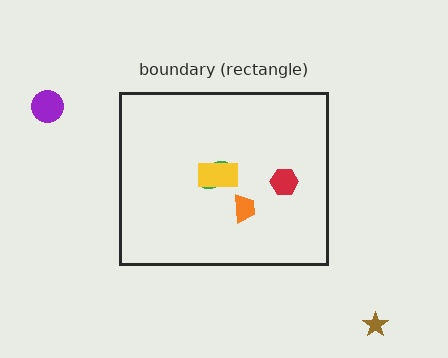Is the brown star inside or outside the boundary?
Outside.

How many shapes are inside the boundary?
4 inside, 2 outside.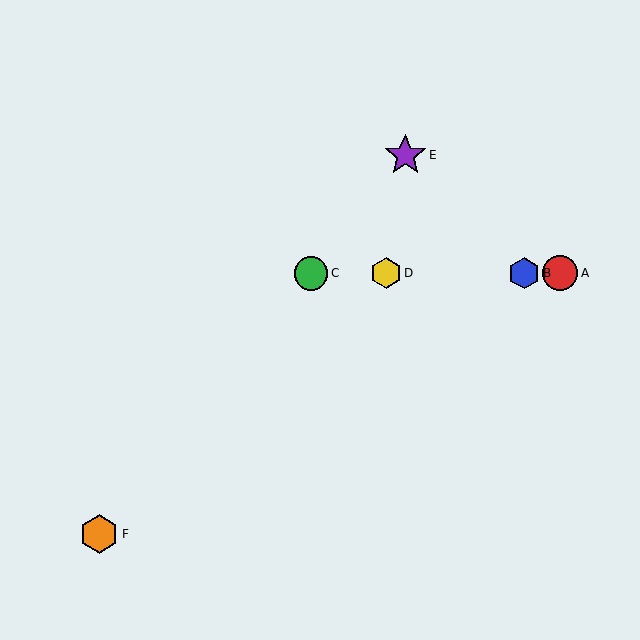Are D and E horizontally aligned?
No, D is at y≈273 and E is at y≈155.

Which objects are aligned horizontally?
Objects A, B, C, D are aligned horizontally.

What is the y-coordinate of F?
Object F is at y≈534.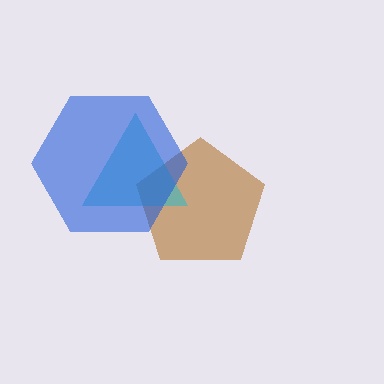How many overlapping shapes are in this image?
There are 3 overlapping shapes in the image.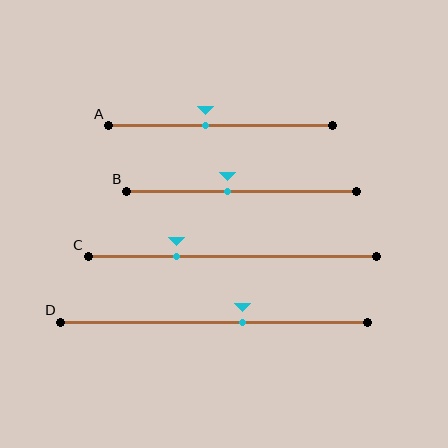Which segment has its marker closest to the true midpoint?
Segment B has its marker closest to the true midpoint.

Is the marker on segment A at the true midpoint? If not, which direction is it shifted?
No, the marker on segment A is shifted to the left by about 7% of the segment length.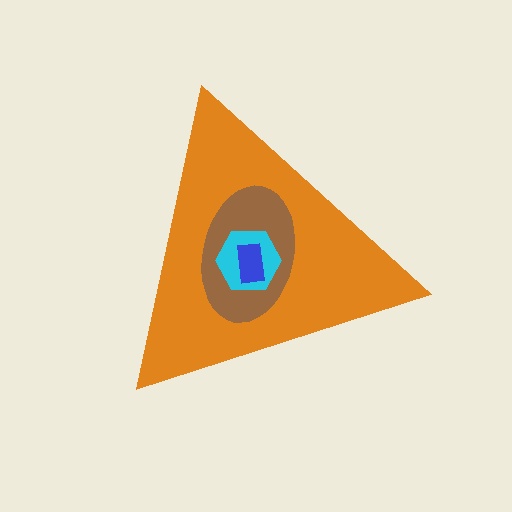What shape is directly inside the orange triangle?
The brown ellipse.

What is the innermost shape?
The blue rectangle.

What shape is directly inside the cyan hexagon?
The blue rectangle.